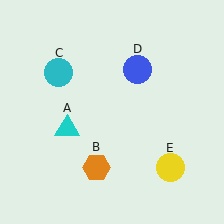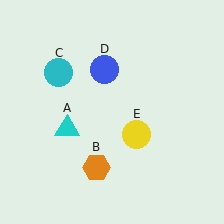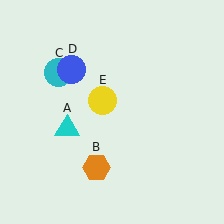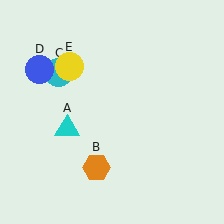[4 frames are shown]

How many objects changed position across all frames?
2 objects changed position: blue circle (object D), yellow circle (object E).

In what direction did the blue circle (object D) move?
The blue circle (object D) moved left.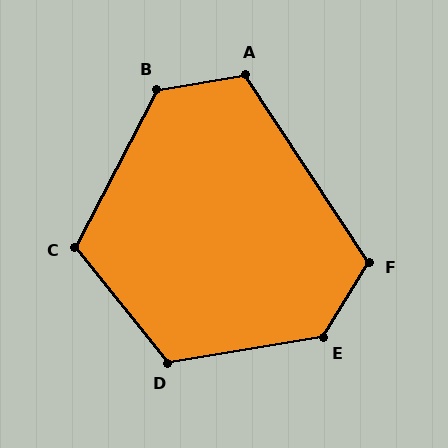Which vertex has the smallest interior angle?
A, at approximately 114 degrees.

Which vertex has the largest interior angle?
E, at approximately 131 degrees.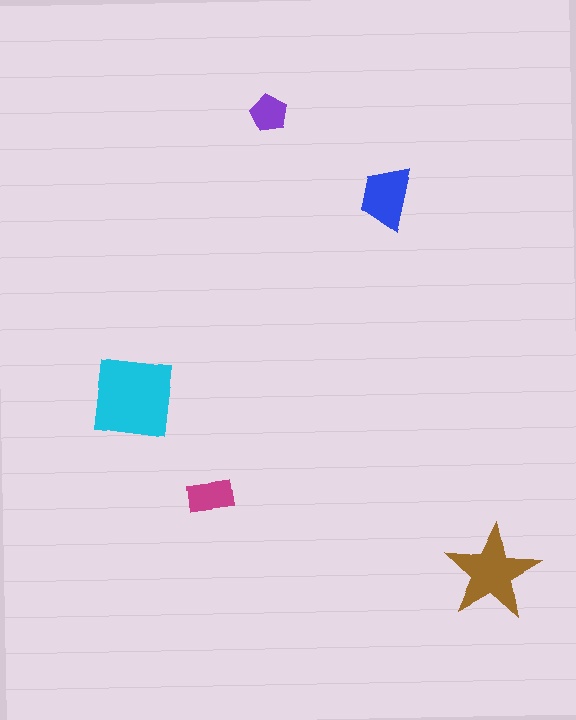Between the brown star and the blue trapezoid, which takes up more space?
The brown star.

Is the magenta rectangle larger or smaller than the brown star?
Smaller.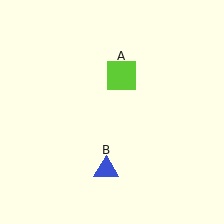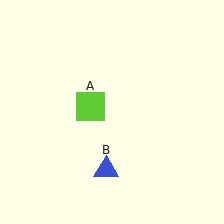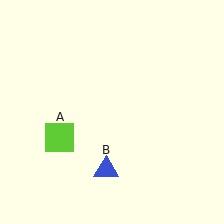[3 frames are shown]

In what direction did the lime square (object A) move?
The lime square (object A) moved down and to the left.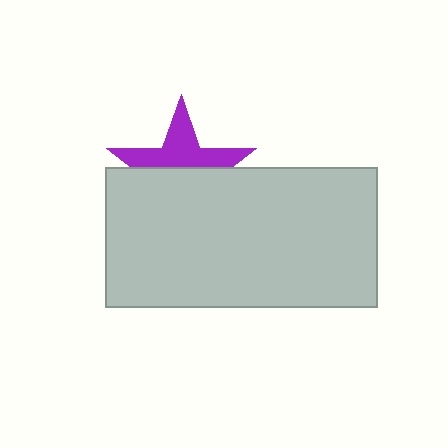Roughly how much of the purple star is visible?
About half of it is visible (roughly 48%).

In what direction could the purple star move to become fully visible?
The purple star could move up. That would shift it out from behind the light gray rectangle entirely.